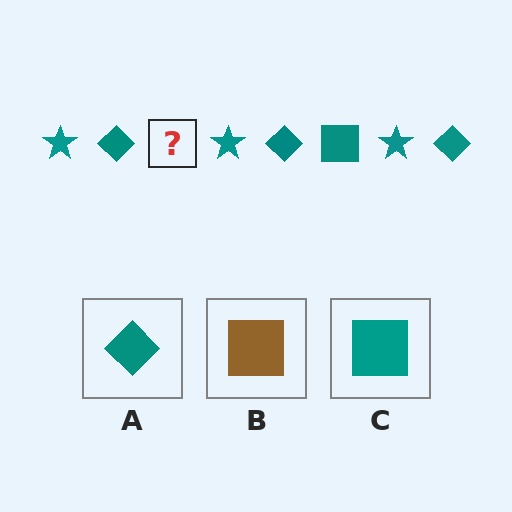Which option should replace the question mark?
Option C.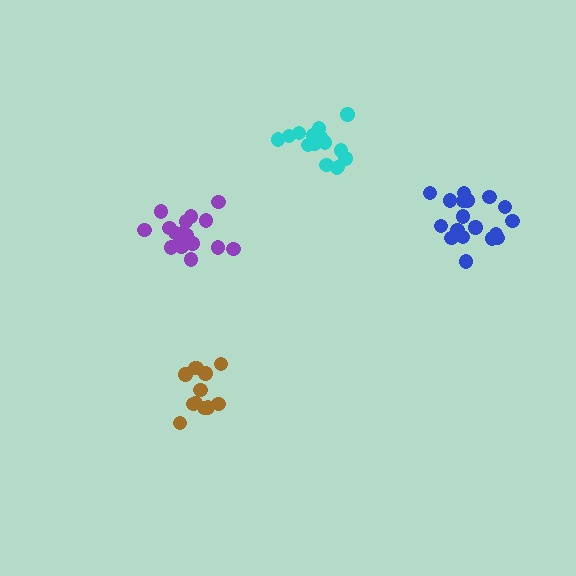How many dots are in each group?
Group 1: 18 dots, Group 2: 16 dots, Group 3: 18 dots, Group 4: 12 dots (64 total).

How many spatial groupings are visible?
There are 4 spatial groupings.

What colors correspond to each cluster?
The clusters are colored: purple, cyan, blue, brown.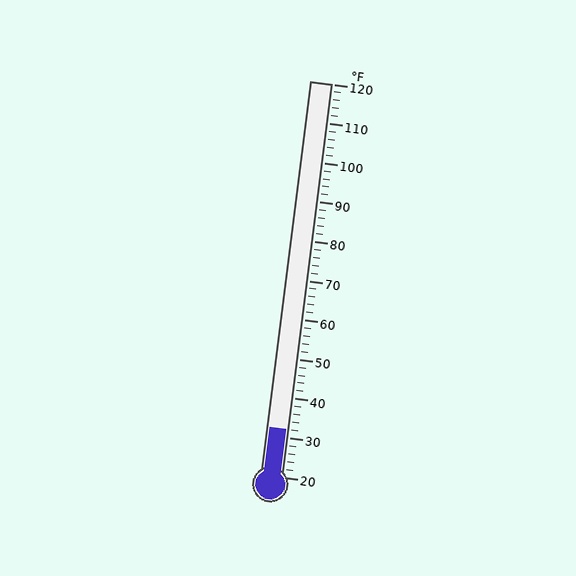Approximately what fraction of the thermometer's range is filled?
The thermometer is filled to approximately 10% of its range.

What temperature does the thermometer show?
The thermometer shows approximately 32°F.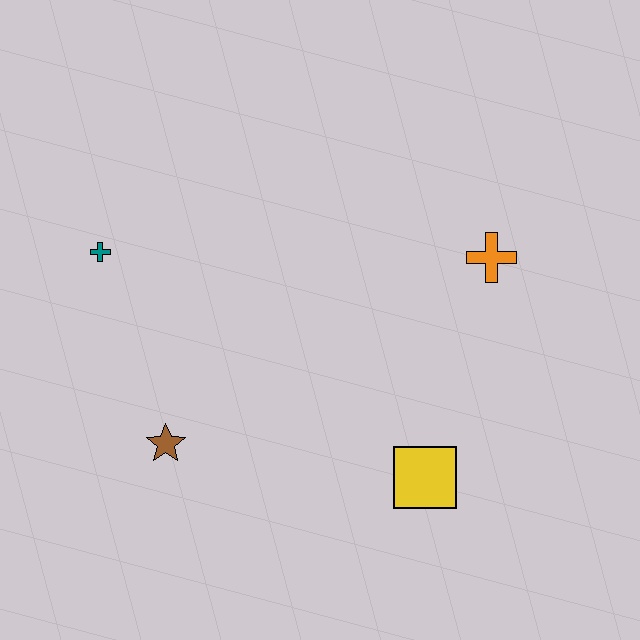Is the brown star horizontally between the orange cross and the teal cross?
Yes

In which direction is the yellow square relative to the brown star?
The yellow square is to the right of the brown star.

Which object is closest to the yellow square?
The orange cross is closest to the yellow square.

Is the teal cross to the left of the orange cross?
Yes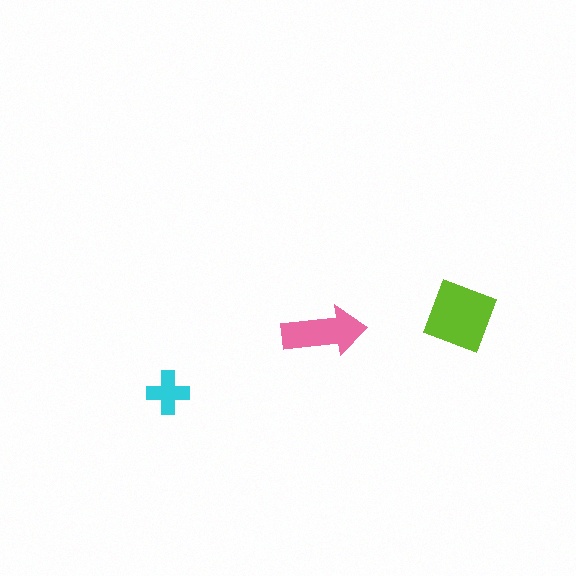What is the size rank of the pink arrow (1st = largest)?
2nd.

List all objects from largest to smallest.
The lime square, the pink arrow, the cyan cross.